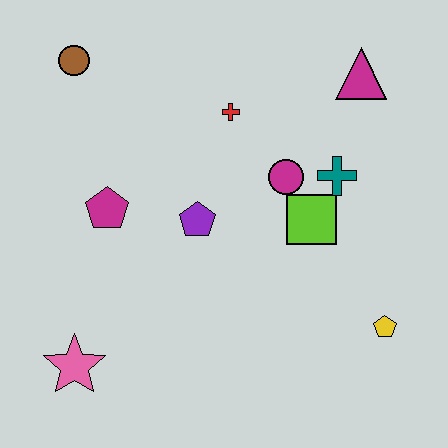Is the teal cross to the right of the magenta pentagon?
Yes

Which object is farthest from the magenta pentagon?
The yellow pentagon is farthest from the magenta pentagon.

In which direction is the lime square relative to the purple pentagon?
The lime square is to the right of the purple pentagon.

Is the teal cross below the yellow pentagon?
No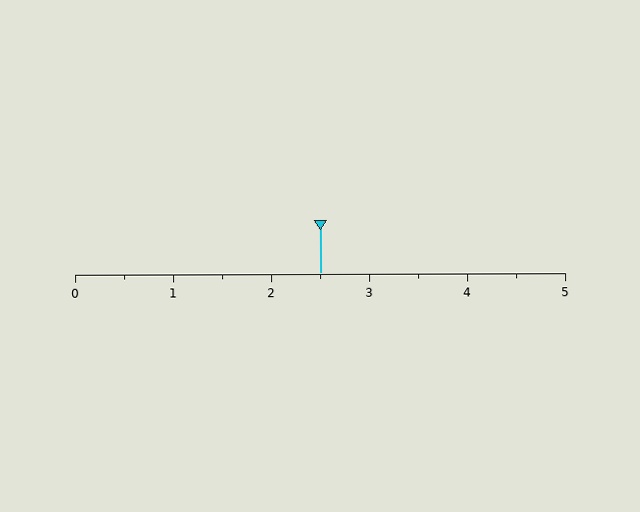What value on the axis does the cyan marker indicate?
The marker indicates approximately 2.5.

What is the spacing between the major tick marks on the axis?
The major ticks are spaced 1 apart.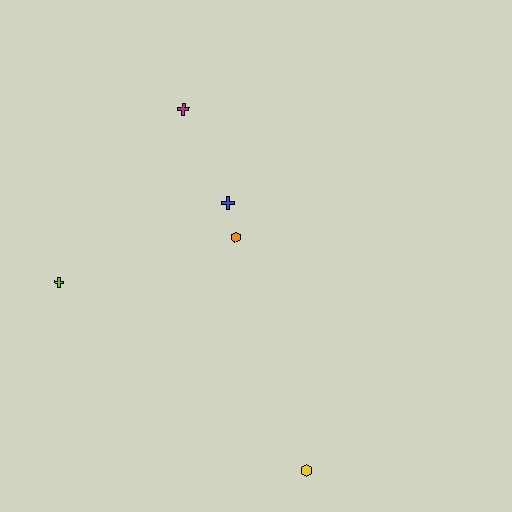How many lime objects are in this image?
There is 1 lime object.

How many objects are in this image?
There are 5 objects.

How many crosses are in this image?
There are 3 crosses.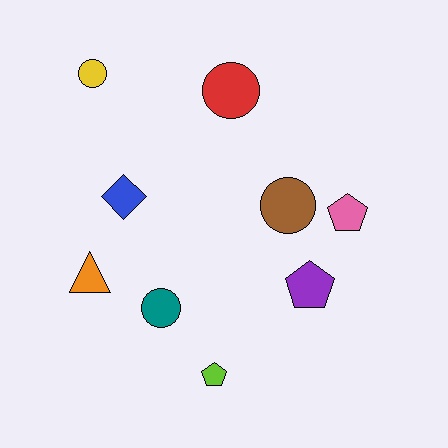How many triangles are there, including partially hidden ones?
There is 1 triangle.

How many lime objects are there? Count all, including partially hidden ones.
There is 1 lime object.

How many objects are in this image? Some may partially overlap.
There are 9 objects.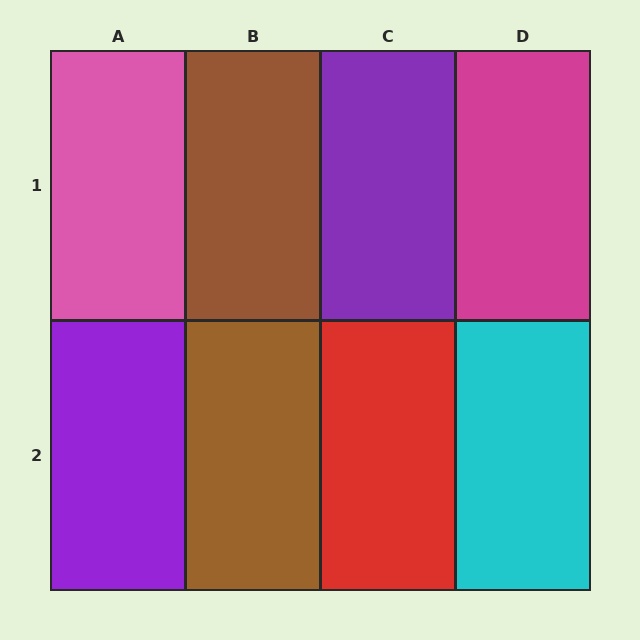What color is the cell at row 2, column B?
Brown.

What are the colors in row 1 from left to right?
Pink, brown, purple, magenta.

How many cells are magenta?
1 cell is magenta.